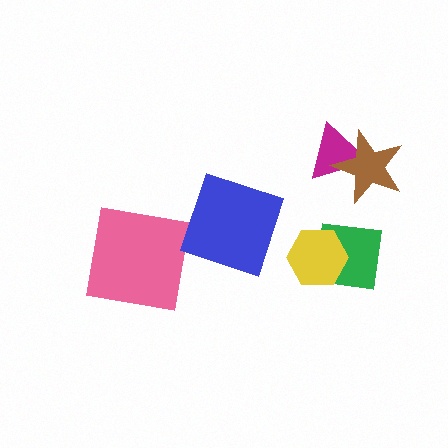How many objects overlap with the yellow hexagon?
1 object overlaps with the yellow hexagon.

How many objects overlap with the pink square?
0 objects overlap with the pink square.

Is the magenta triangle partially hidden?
Yes, it is partially covered by another shape.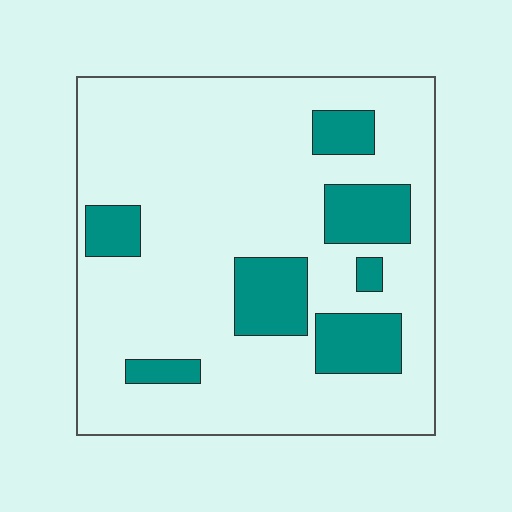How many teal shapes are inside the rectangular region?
7.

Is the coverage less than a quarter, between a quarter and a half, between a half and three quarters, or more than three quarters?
Less than a quarter.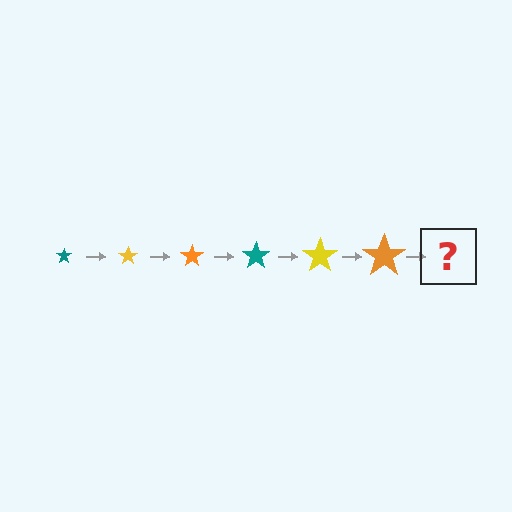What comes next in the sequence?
The next element should be a teal star, larger than the previous one.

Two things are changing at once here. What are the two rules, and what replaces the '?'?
The two rules are that the star grows larger each step and the color cycles through teal, yellow, and orange. The '?' should be a teal star, larger than the previous one.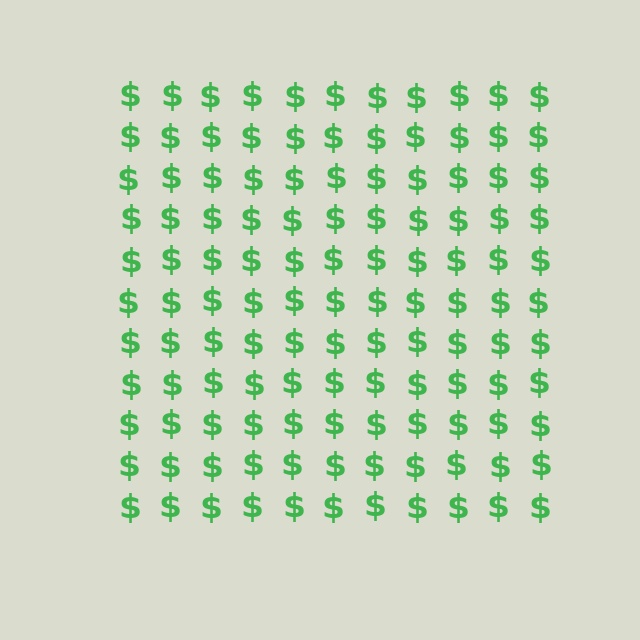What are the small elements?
The small elements are dollar signs.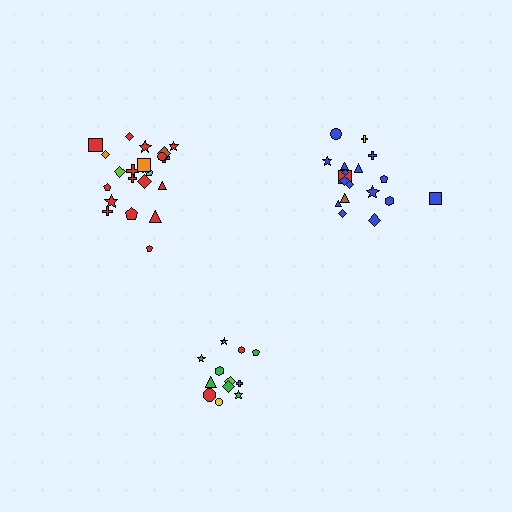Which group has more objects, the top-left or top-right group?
The top-left group.